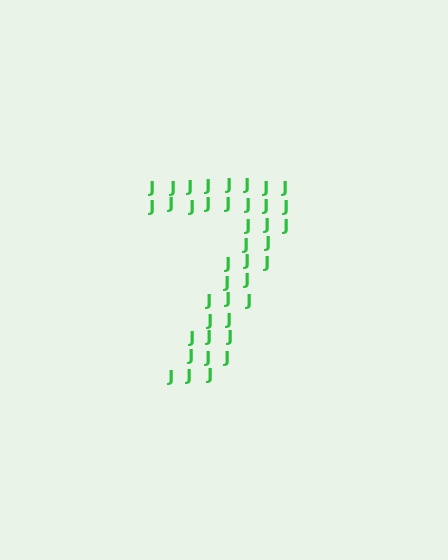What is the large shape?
The large shape is the digit 7.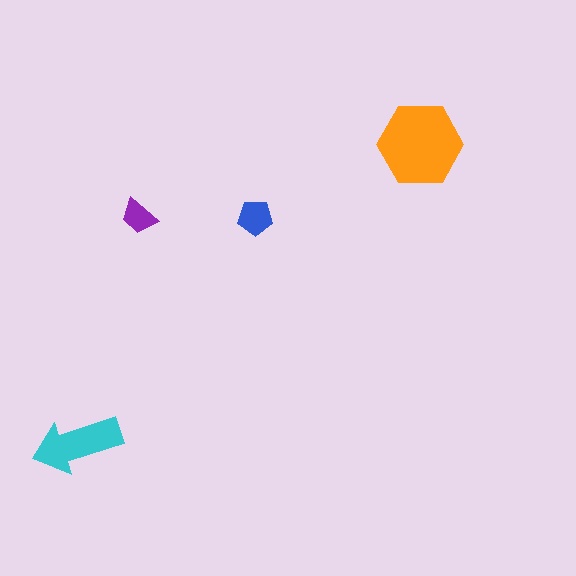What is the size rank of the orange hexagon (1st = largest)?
1st.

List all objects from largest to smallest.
The orange hexagon, the cyan arrow, the blue pentagon, the purple trapezoid.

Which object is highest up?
The orange hexagon is topmost.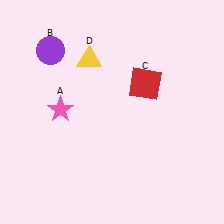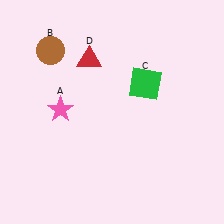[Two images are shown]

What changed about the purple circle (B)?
In Image 1, B is purple. In Image 2, it changed to brown.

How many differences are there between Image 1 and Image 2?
There are 3 differences between the two images.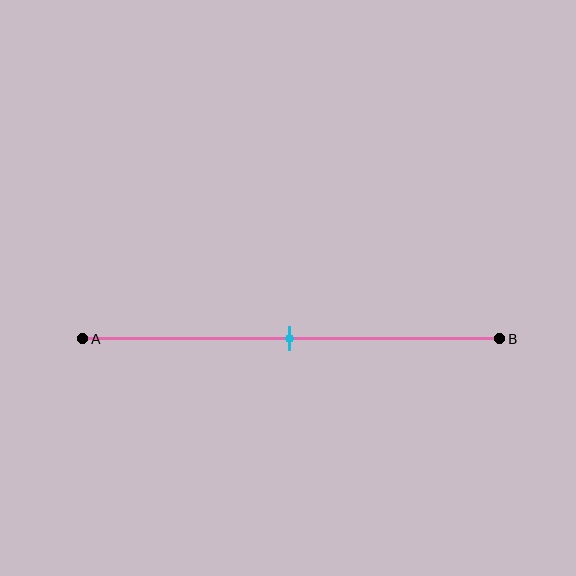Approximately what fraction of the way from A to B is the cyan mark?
The cyan mark is approximately 50% of the way from A to B.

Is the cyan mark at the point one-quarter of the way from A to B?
No, the mark is at about 50% from A, not at the 25% one-quarter point.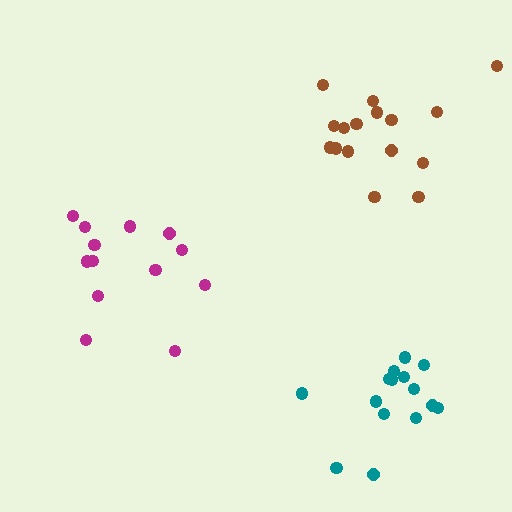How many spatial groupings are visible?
There are 3 spatial groupings.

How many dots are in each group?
Group 1: 13 dots, Group 2: 15 dots, Group 3: 16 dots (44 total).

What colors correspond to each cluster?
The clusters are colored: magenta, teal, brown.